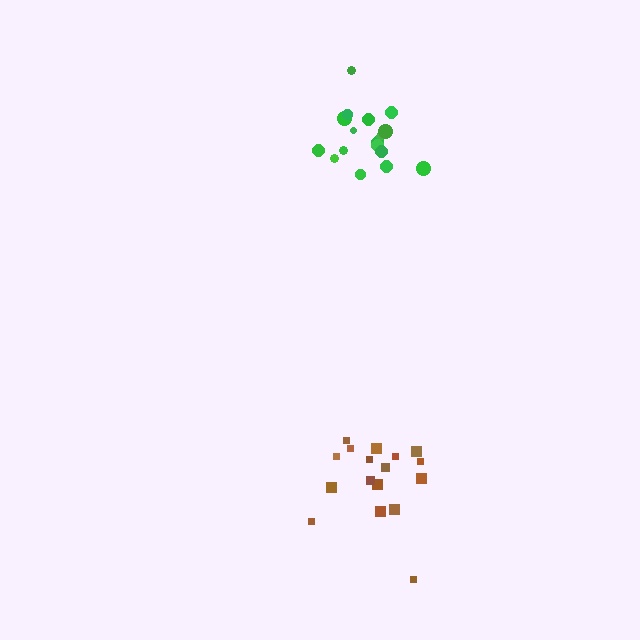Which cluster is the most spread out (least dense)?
Brown.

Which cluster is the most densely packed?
Green.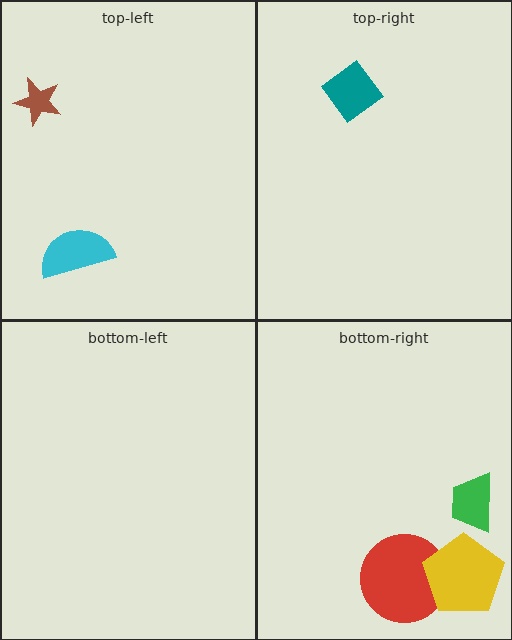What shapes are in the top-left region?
The brown star, the cyan semicircle.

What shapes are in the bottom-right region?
The red circle, the yellow pentagon, the green trapezoid.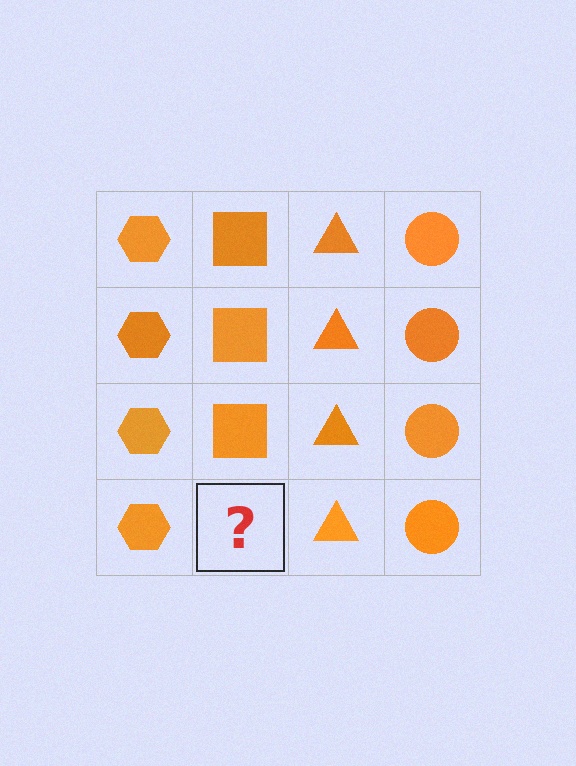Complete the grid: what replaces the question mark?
The question mark should be replaced with an orange square.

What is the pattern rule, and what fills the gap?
The rule is that each column has a consistent shape. The gap should be filled with an orange square.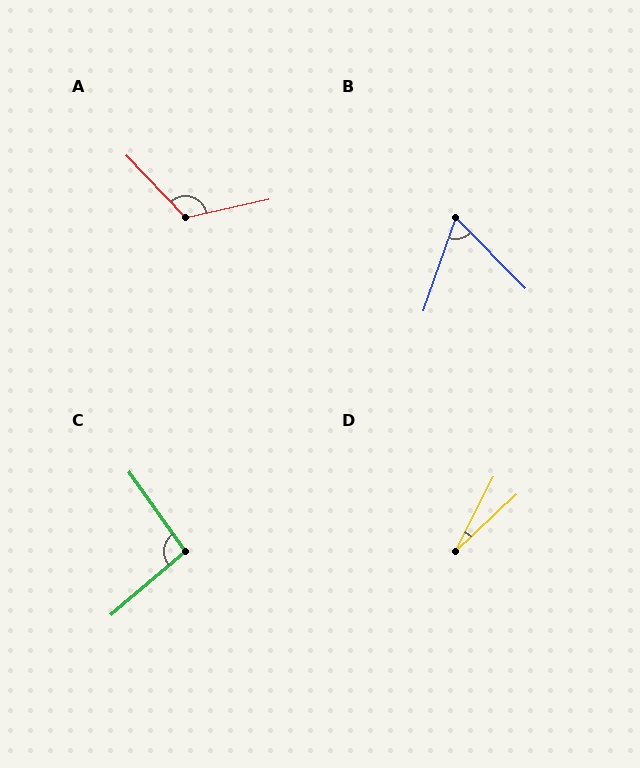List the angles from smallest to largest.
D (20°), B (64°), C (95°), A (121°).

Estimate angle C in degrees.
Approximately 95 degrees.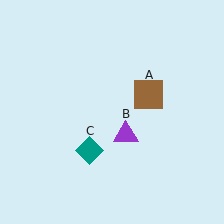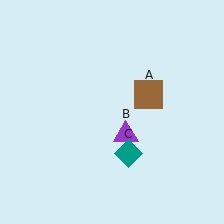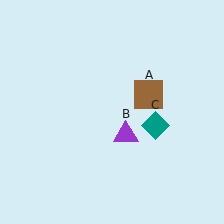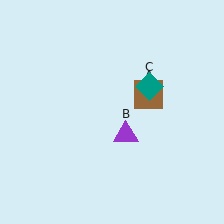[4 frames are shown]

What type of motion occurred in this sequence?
The teal diamond (object C) rotated counterclockwise around the center of the scene.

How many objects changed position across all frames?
1 object changed position: teal diamond (object C).